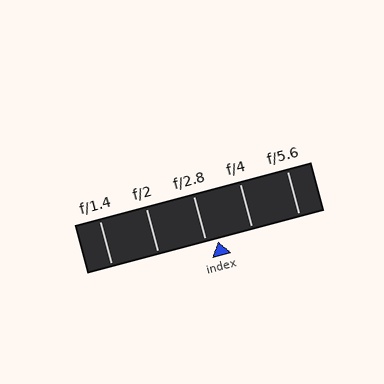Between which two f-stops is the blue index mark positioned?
The index mark is between f/2.8 and f/4.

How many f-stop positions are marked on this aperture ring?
There are 5 f-stop positions marked.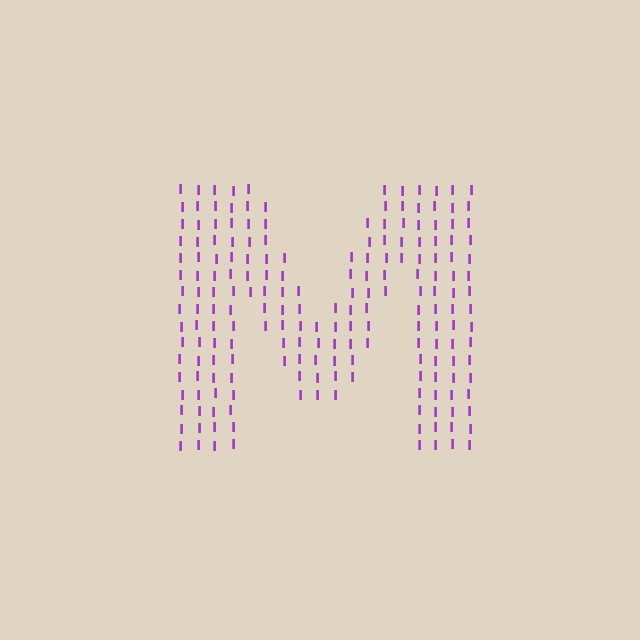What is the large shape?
The large shape is the letter M.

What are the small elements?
The small elements are letter I's.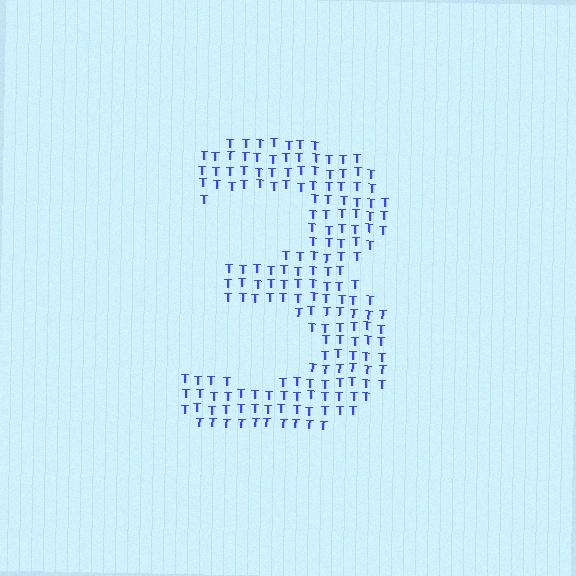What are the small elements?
The small elements are letter T's.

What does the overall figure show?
The overall figure shows the digit 3.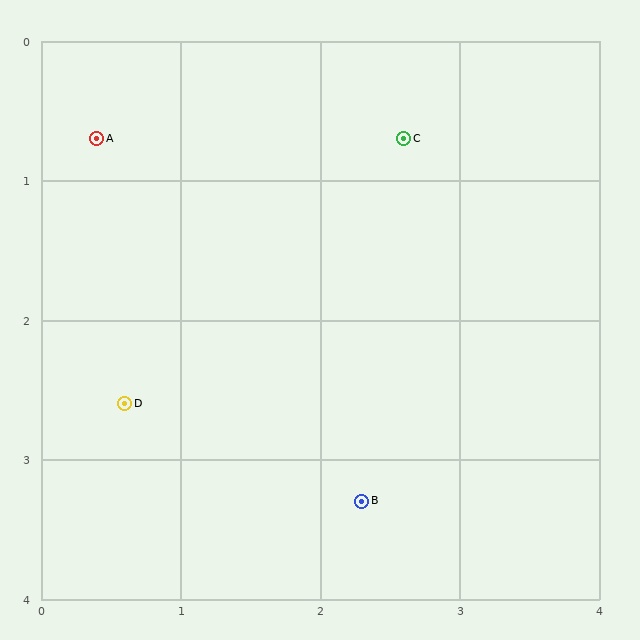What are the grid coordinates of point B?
Point B is at approximately (2.3, 3.3).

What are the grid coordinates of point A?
Point A is at approximately (0.4, 0.7).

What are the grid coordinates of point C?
Point C is at approximately (2.6, 0.7).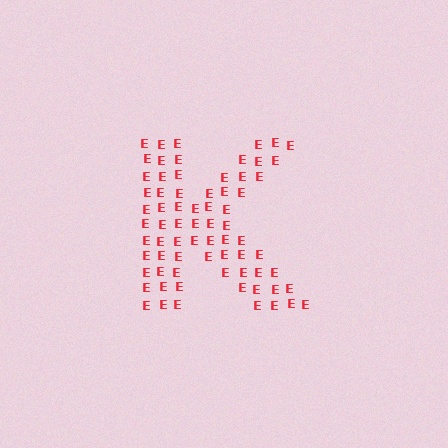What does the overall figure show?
The overall figure shows the letter K.